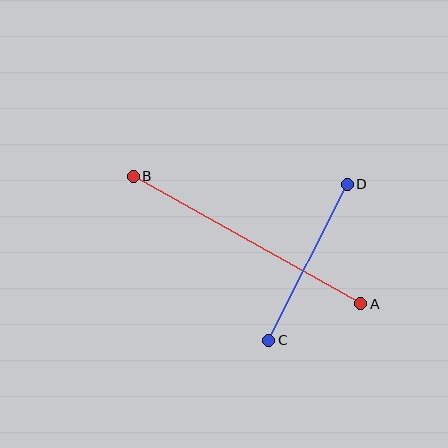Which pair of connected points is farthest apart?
Points A and B are farthest apart.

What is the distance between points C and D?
The distance is approximately 174 pixels.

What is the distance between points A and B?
The distance is approximately 261 pixels.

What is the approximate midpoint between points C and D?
The midpoint is at approximately (308, 262) pixels.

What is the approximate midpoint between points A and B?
The midpoint is at approximately (247, 240) pixels.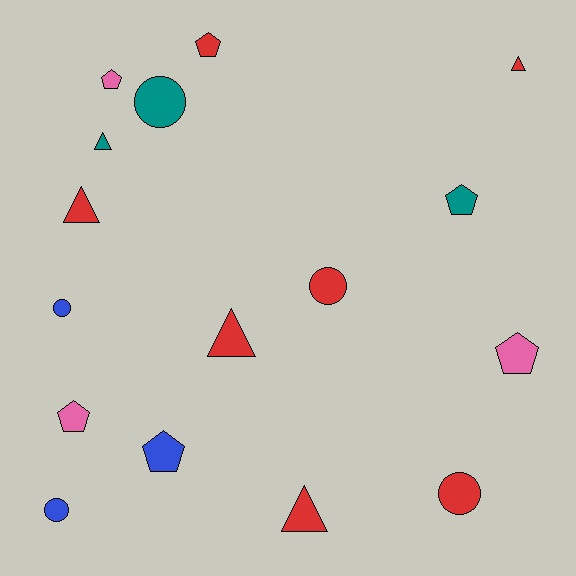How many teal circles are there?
There is 1 teal circle.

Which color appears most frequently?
Red, with 7 objects.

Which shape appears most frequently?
Pentagon, with 6 objects.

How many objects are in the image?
There are 16 objects.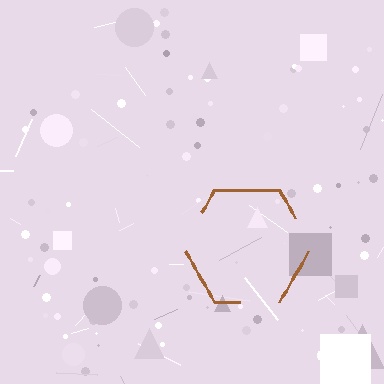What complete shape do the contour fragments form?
The contour fragments form a hexagon.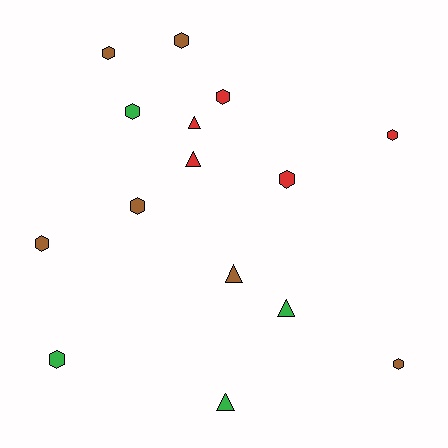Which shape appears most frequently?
Hexagon, with 10 objects.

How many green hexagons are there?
There are 2 green hexagons.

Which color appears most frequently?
Brown, with 6 objects.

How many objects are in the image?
There are 15 objects.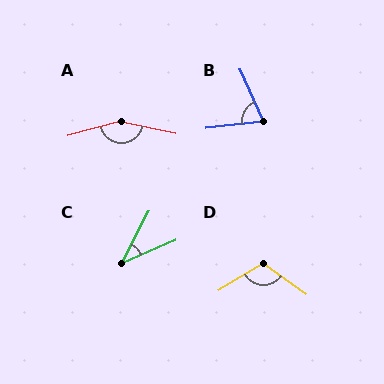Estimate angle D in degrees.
Approximately 114 degrees.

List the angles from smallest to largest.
C (39°), B (72°), D (114°), A (153°).